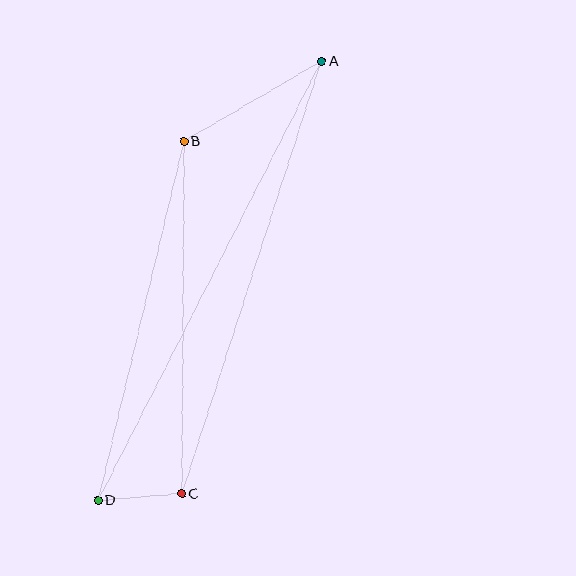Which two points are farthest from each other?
Points A and D are farthest from each other.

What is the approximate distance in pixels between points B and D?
The distance between B and D is approximately 369 pixels.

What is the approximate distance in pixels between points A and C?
The distance between A and C is approximately 454 pixels.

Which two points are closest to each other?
Points C and D are closest to each other.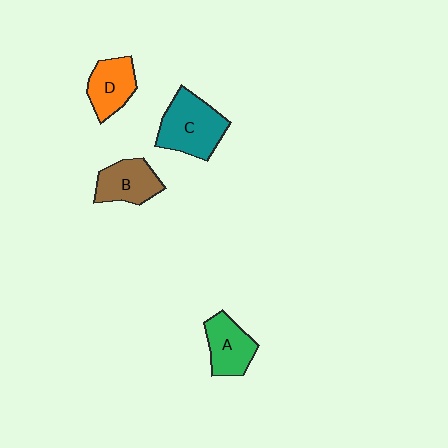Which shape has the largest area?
Shape C (teal).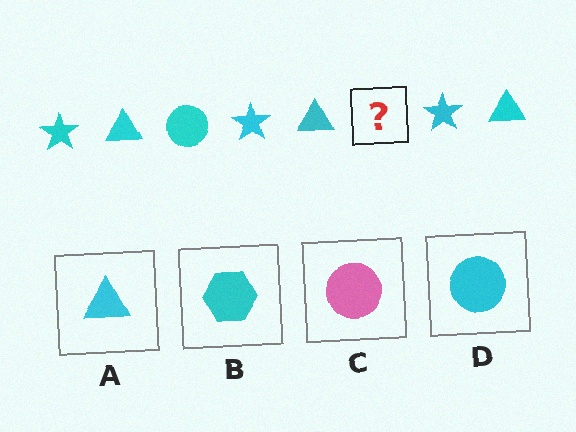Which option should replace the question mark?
Option D.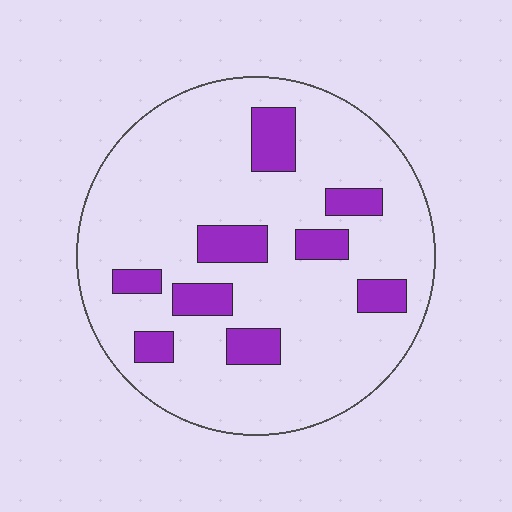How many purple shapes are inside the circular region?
9.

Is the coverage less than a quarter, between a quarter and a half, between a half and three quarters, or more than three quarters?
Less than a quarter.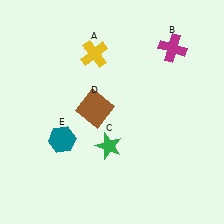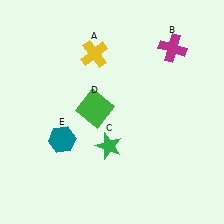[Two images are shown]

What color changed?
The square (D) changed from brown in Image 1 to green in Image 2.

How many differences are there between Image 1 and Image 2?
There is 1 difference between the two images.